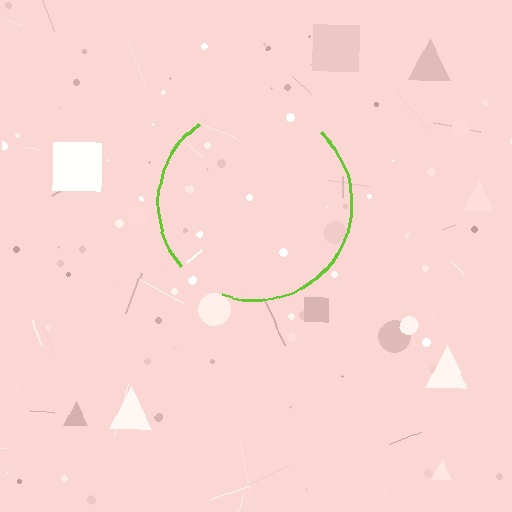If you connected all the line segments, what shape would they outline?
They would outline a circle.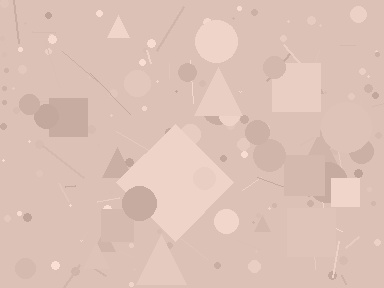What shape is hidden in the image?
A diamond is hidden in the image.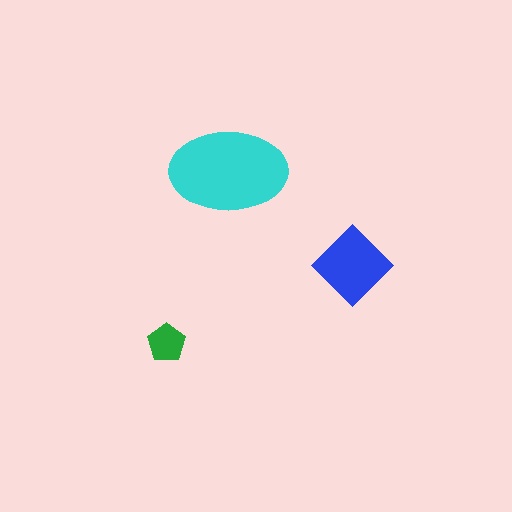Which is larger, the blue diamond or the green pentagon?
The blue diamond.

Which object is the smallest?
The green pentagon.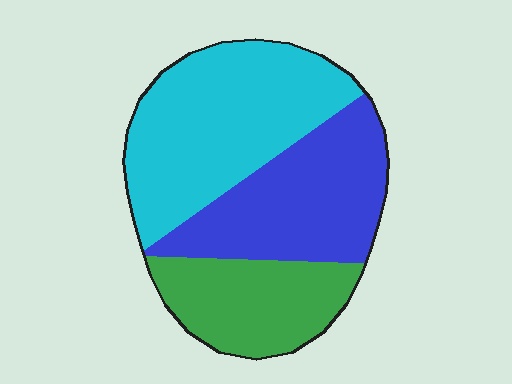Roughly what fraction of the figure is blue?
Blue covers 34% of the figure.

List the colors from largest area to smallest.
From largest to smallest: cyan, blue, green.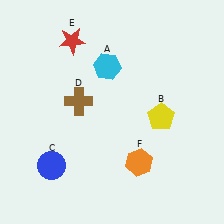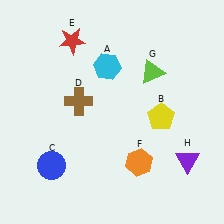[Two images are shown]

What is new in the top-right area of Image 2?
A lime triangle (G) was added in the top-right area of Image 2.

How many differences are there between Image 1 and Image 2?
There are 2 differences between the two images.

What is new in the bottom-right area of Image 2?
A purple triangle (H) was added in the bottom-right area of Image 2.